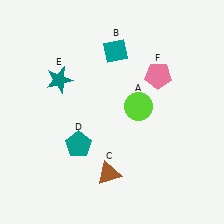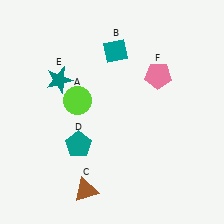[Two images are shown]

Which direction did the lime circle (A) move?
The lime circle (A) moved left.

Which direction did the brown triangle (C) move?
The brown triangle (C) moved left.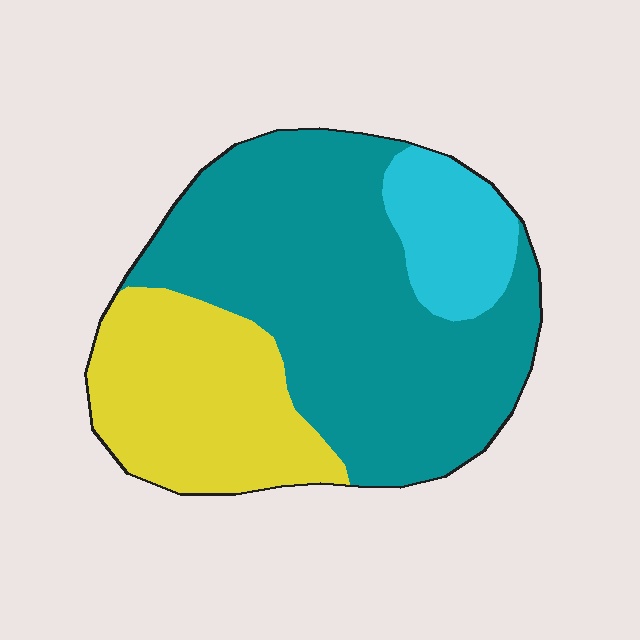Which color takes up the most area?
Teal, at roughly 60%.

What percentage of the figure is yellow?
Yellow takes up between a sixth and a third of the figure.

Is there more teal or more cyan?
Teal.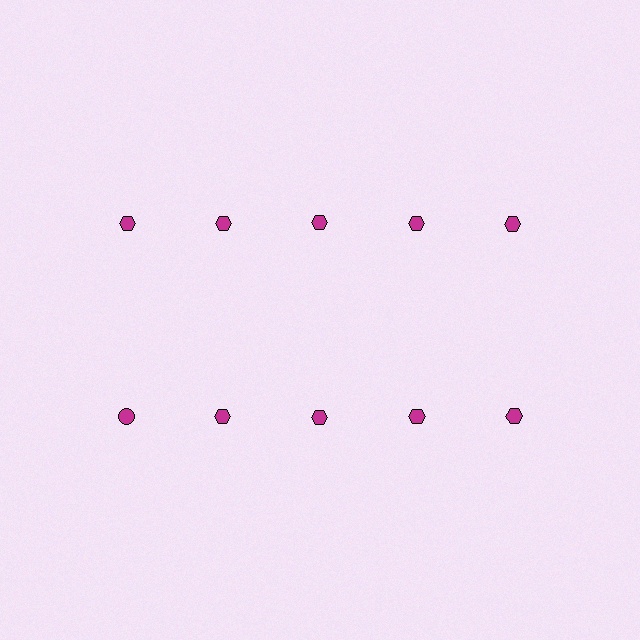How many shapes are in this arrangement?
There are 10 shapes arranged in a grid pattern.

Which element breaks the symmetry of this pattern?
The magenta circle in the second row, leftmost column breaks the symmetry. All other shapes are magenta hexagons.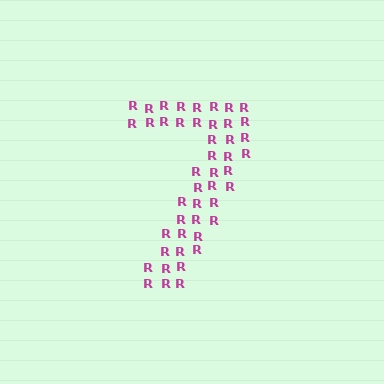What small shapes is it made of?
It is made of small letter R's.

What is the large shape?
The large shape is the digit 7.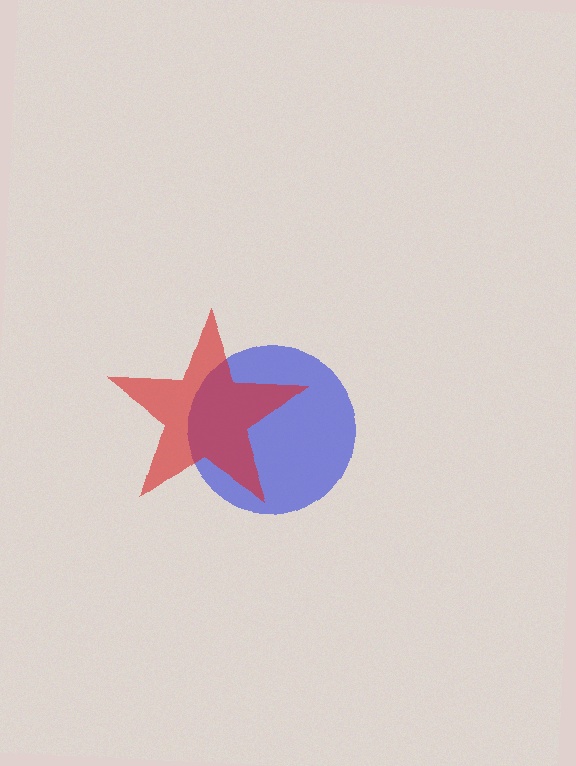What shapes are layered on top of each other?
The layered shapes are: a blue circle, a red star.